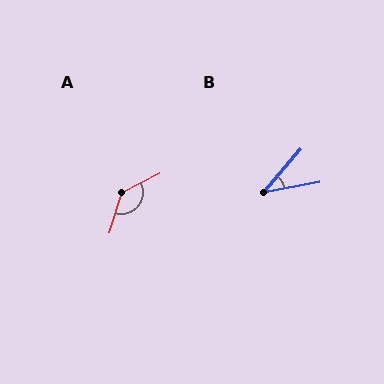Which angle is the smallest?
B, at approximately 39 degrees.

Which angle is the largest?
A, at approximately 134 degrees.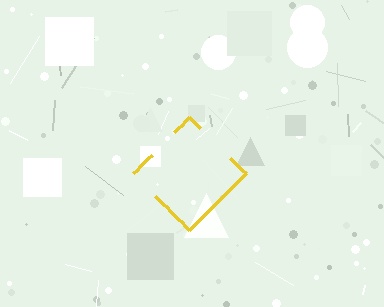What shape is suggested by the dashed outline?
The dashed outline suggests a diamond.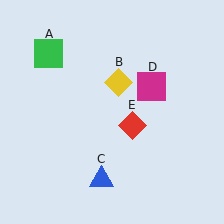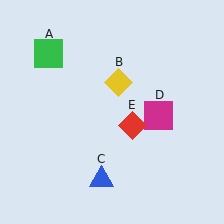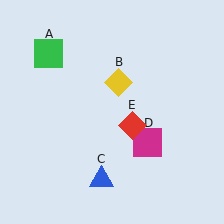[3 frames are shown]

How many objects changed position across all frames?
1 object changed position: magenta square (object D).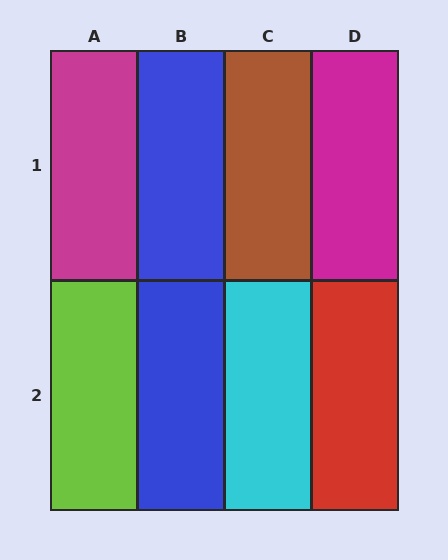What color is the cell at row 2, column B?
Blue.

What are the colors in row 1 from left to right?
Magenta, blue, brown, magenta.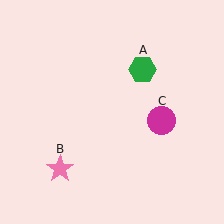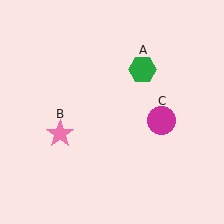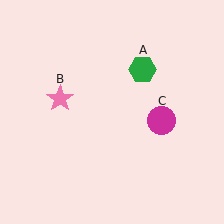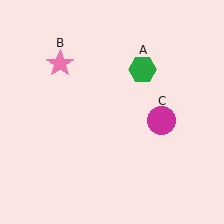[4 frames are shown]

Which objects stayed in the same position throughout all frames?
Green hexagon (object A) and magenta circle (object C) remained stationary.